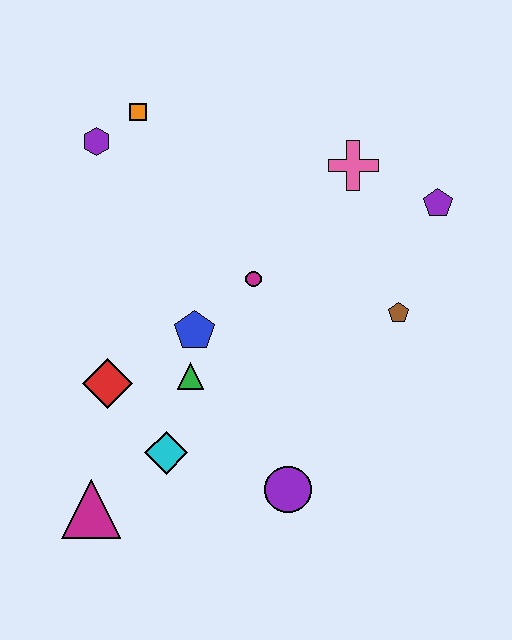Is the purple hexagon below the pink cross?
No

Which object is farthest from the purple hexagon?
The purple circle is farthest from the purple hexagon.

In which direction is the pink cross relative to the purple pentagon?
The pink cross is to the left of the purple pentagon.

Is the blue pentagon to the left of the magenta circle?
Yes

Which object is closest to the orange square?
The purple hexagon is closest to the orange square.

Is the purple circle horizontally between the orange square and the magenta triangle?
No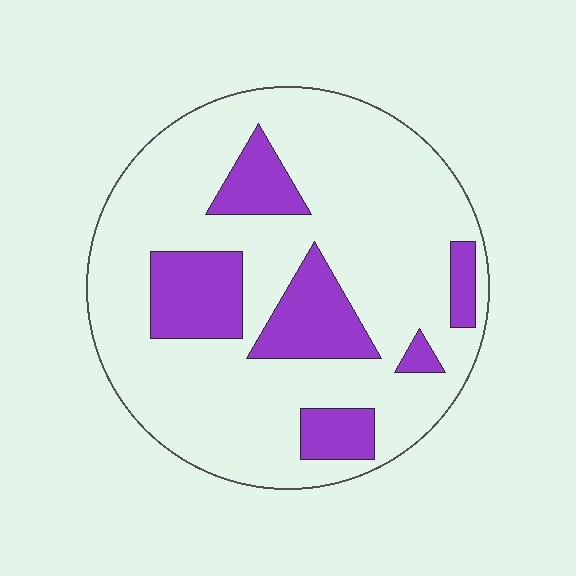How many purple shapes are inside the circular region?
6.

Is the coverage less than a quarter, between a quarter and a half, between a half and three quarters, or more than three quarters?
Less than a quarter.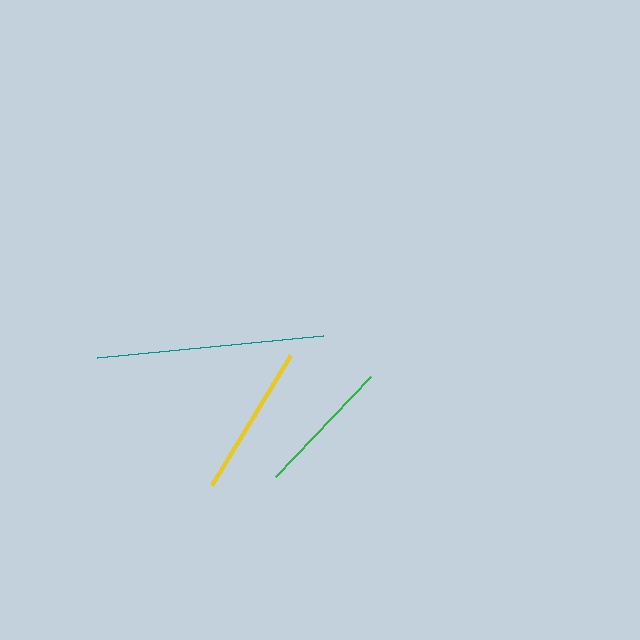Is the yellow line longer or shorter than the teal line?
The teal line is longer than the yellow line.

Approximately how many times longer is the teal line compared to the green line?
The teal line is approximately 1.7 times the length of the green line.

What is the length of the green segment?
The green segment is approximately 137 pixels long.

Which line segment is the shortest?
The green line is the shortest at approximately 137 pixels.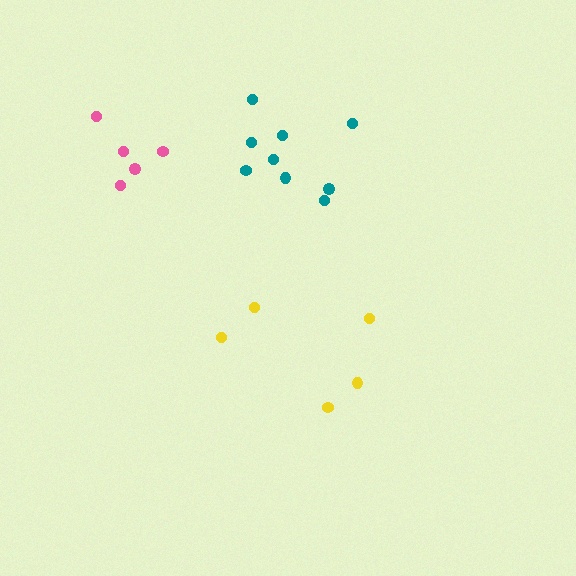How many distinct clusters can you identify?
There are 3 distinct clusters.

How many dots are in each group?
Group 1: 9 dots, Group 2: 5 dots, Group 3: 5 dots (19 total).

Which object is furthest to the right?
The yellow cluster is rightmost.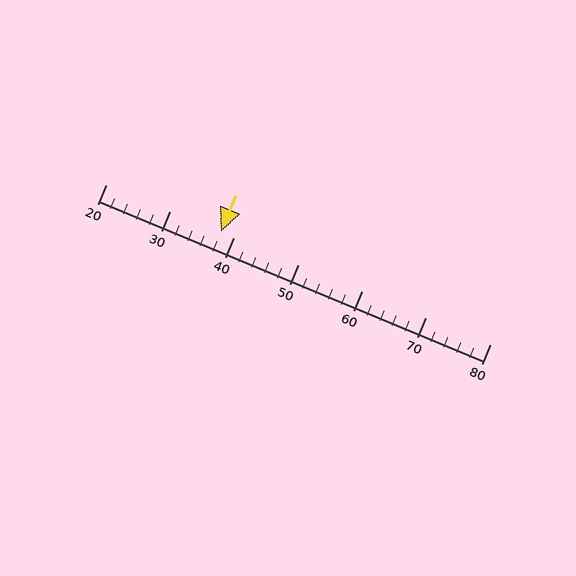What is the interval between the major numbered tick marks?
The major tick marks are spaced 10 units apart.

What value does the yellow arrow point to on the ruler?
The yellow arrow points to approximately 38.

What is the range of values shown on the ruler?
The ruler shows values from 20 to 80.